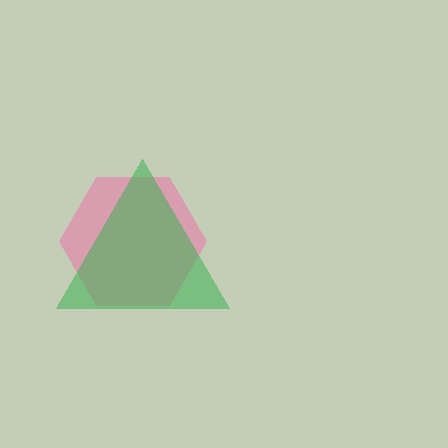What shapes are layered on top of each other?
The layered shapes are: a pink hexagon, a green triangle.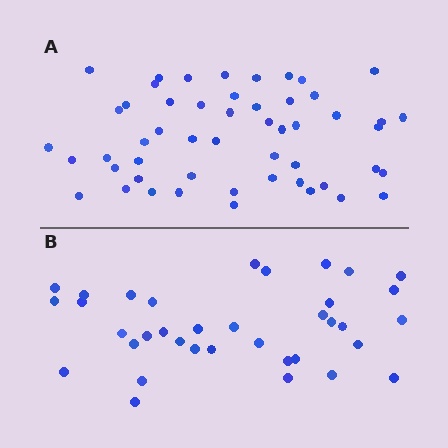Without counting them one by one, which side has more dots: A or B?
Region A (the top region) has more dots.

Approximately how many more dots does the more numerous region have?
Region A has approximately 15 more dots than region B.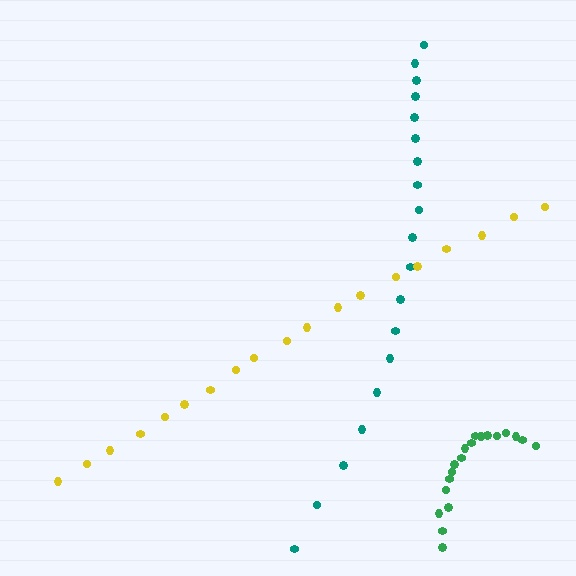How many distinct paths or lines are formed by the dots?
There are 3 distinct paths.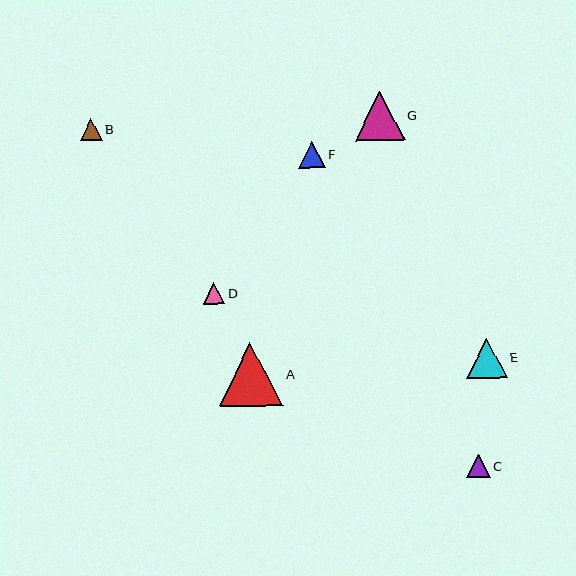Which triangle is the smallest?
Triangle D is the smallest with a size of approximately 21 pixels.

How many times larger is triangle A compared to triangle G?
Triangle A is approximately 1.3 times the size of triangle G.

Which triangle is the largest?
Triangle A is the largest with a size of approximately 64 pixels.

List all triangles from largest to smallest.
From largest to smallest: A, G, E, F, C, B, D.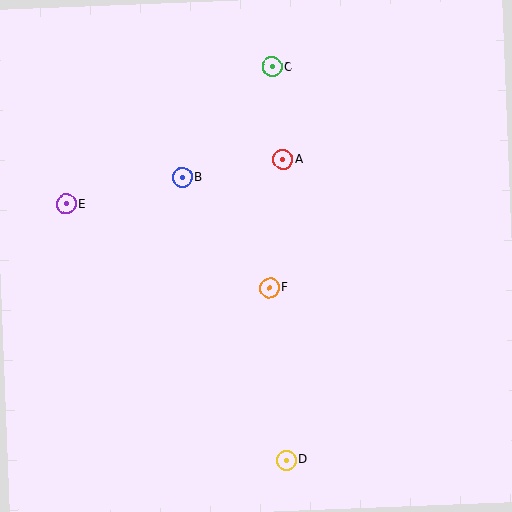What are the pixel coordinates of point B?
Point B is at (182, 178).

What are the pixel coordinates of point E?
Point E is at (66, 204).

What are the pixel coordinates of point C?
Point C is at (272, 67).